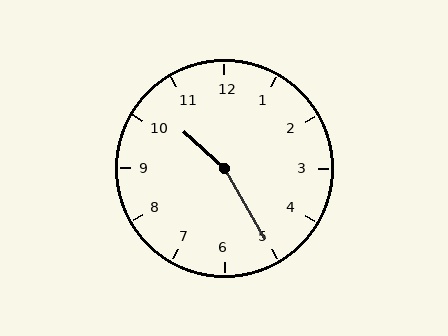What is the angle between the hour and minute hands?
Approximately 162 degrees.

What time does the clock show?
10:25.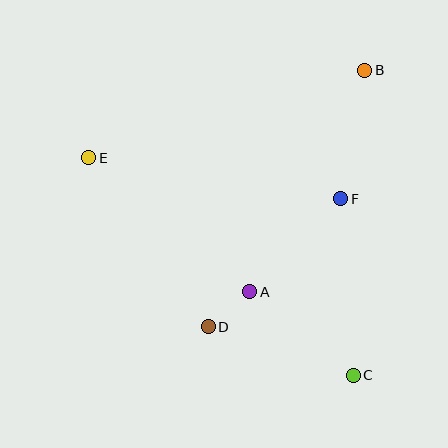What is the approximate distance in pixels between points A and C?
The distance between A and C is approximately 133 pixels.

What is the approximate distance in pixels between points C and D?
The distance between C and D is approximately 153 pixels.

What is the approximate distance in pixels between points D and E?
The distance between D and E is approximately 207 pixels.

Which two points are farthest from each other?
Points C and E are farthest from each other.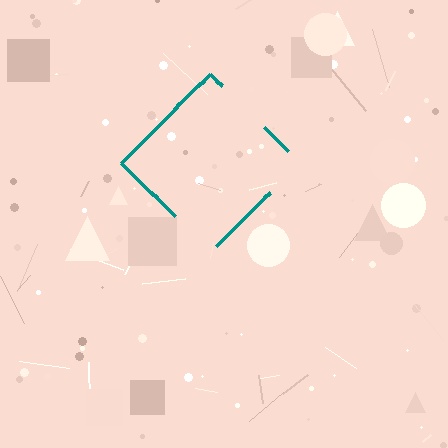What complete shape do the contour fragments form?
The contour fragments form a diamond.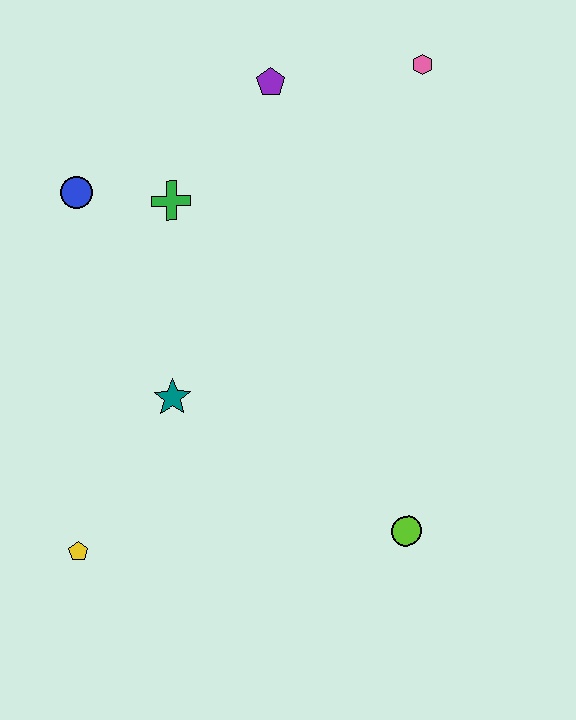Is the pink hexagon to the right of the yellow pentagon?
Yes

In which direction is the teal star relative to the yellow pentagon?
The teal star is above the yellow pentagon.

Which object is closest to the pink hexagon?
The purple pentagon is closest to the pink hexagon.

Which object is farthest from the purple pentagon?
The yellow pentagon is farthest from the purple pentagon.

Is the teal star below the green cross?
Yes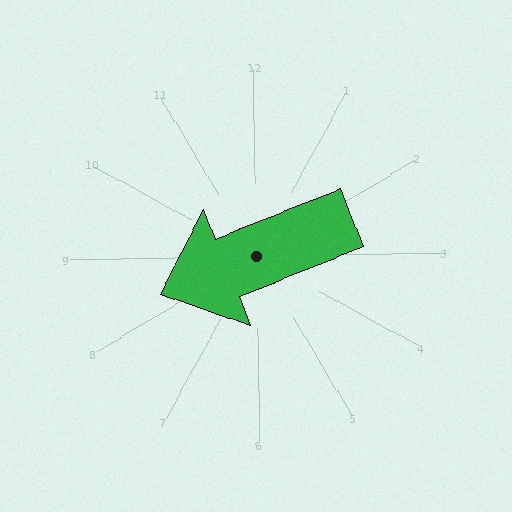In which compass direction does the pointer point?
West.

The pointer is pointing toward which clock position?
Roughly 8 o'clock.